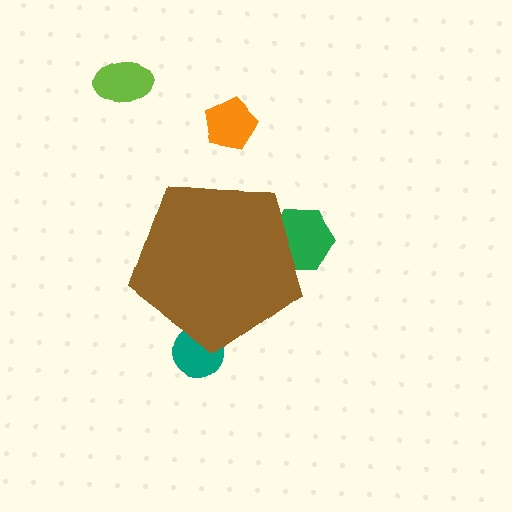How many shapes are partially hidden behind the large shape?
2 shapes are partially hidden.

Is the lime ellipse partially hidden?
No, the lime ellipse is fully visible.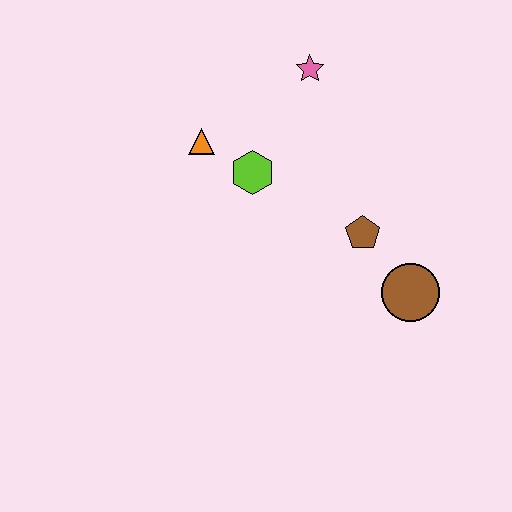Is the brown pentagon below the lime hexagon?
Yes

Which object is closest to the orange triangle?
The lime hexagon is closest to the orange triangle.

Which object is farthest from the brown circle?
The orange triangle is farthest from the brown circle.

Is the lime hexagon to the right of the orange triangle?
Yes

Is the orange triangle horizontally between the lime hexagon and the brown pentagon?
No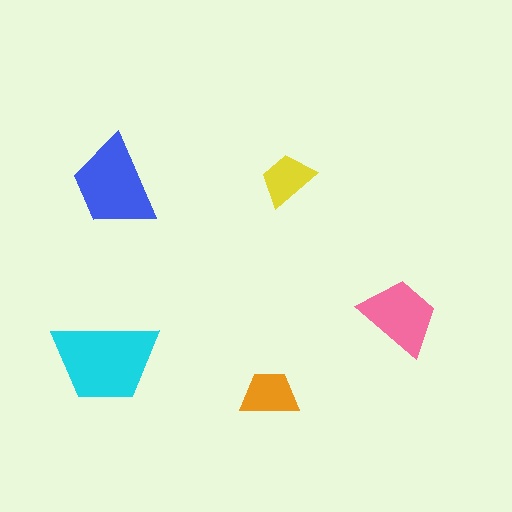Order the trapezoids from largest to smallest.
the cyan one, the blue one, the pink one, the orange one, the yellow one.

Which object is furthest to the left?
The cyan trapezoid is leftmost.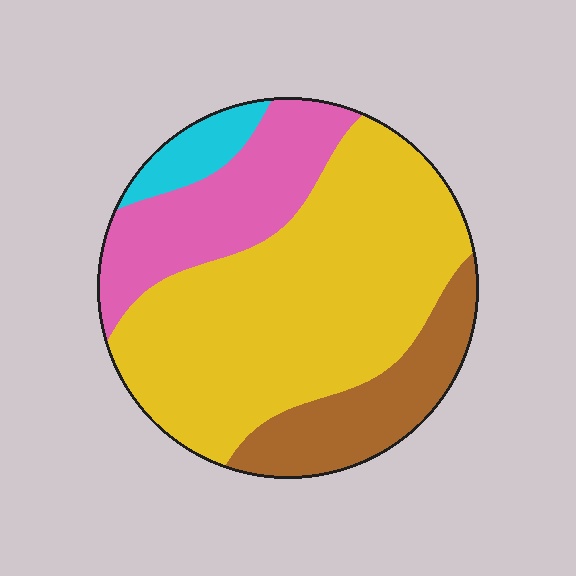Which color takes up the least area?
Cyan, at roughly 5%.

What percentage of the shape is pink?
Pink covers about 20% of the shape.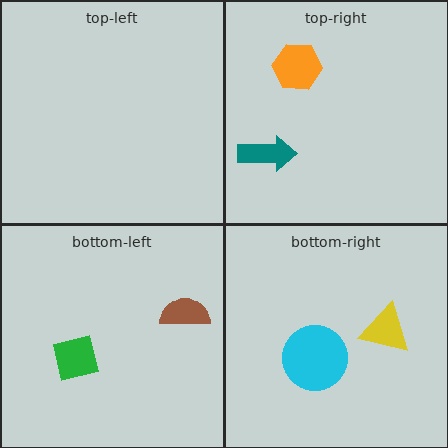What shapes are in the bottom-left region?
The brown semicircle, the green square.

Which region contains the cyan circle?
The bottom-right region.